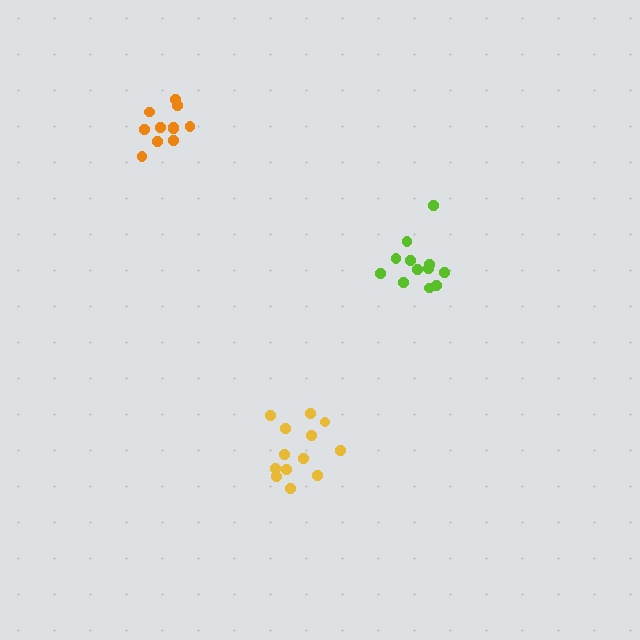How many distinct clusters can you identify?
There are 3 distinct clusters.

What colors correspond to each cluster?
The clusters are colored: lime, orange, yellow.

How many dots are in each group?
Group 1: 12 dots, Group 2: 11 dots, Group 3: 13 dots (36 total).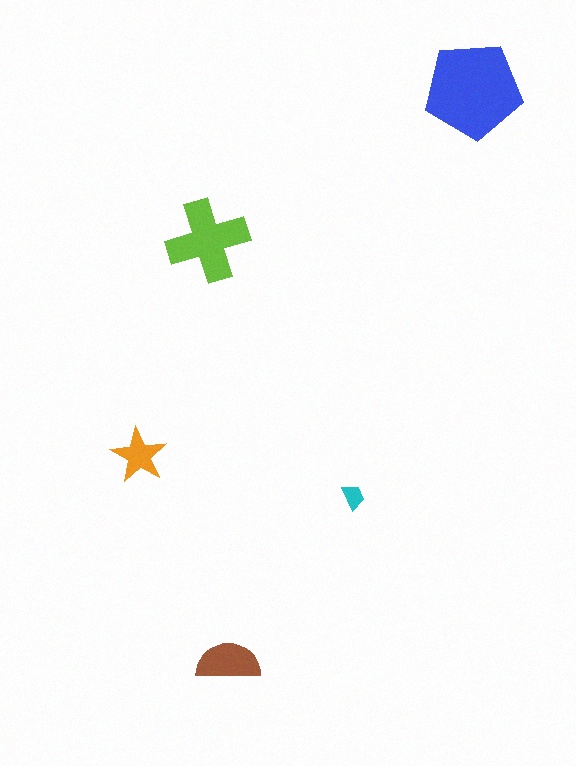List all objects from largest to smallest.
The blue pentagon, the lime cross, the brown semicircle, the orange star, the cyan trapezoid.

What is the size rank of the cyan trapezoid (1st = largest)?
5th.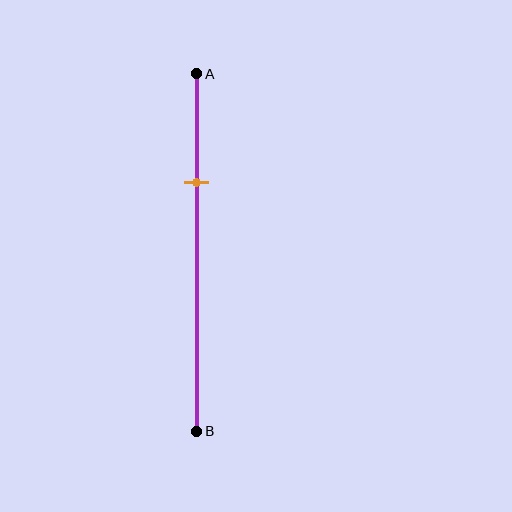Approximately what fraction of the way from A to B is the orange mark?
The orange mark is approximately 30% of the way from A to B.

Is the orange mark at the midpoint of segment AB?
No, the mark is at about 30% from A, not at the 50% midpoint.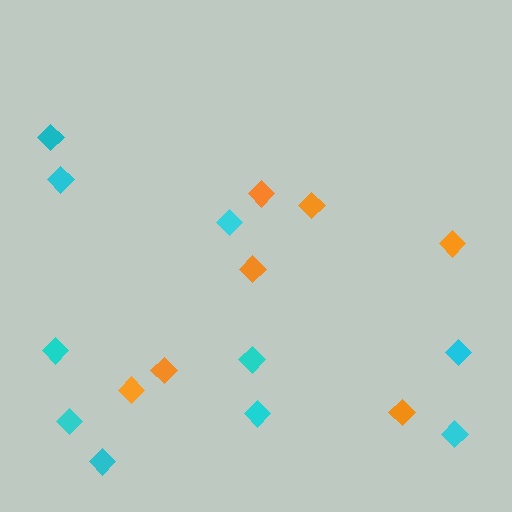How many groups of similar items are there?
There are 2 groups: one group of cyan diamonds (10) and one group of orange diamonds (7).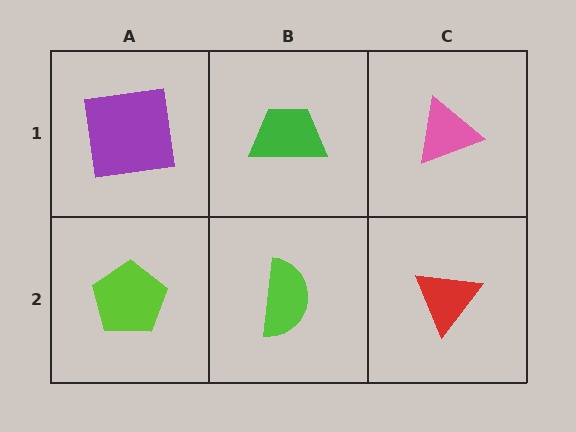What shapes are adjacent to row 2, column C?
A pink triangle (row 1, column C), a lime semicircle (row 2, column B).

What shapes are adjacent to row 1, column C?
A red triangle (row 2, column C), a green trapezoid (row 1, column B).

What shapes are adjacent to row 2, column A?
A purple square (row 1, column A), a lime semicircle (row 2, column B).